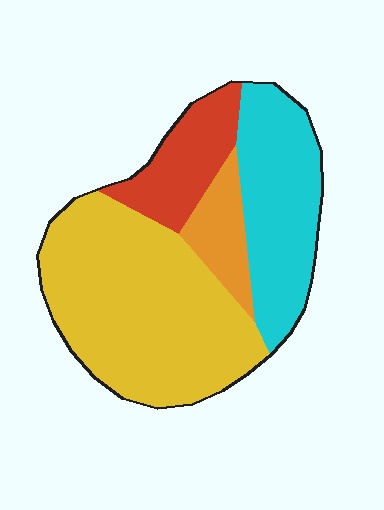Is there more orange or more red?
Red.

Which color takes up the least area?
Orange, at roughly 10%.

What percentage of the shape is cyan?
Cyan covers 27% of the shape.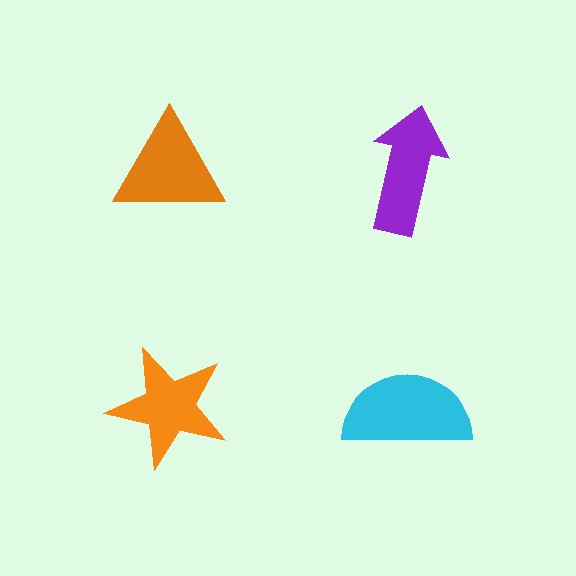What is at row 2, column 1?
An orange star.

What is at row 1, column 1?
An orange triangle.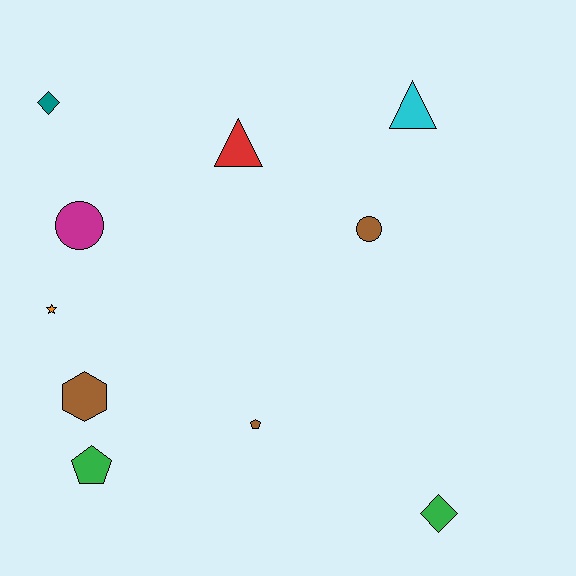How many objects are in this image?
There are 10 objects.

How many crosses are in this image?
There are no crosses.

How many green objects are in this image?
There are 2 green objects.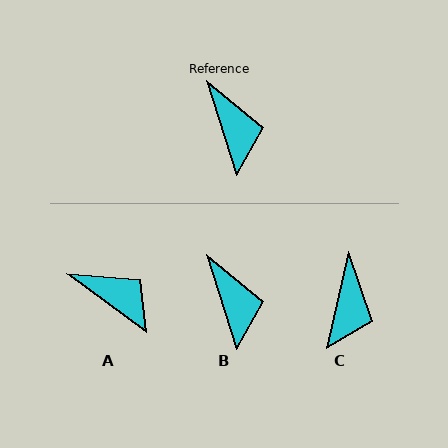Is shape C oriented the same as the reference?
No, it is off by about 31 degrees.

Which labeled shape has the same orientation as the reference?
B.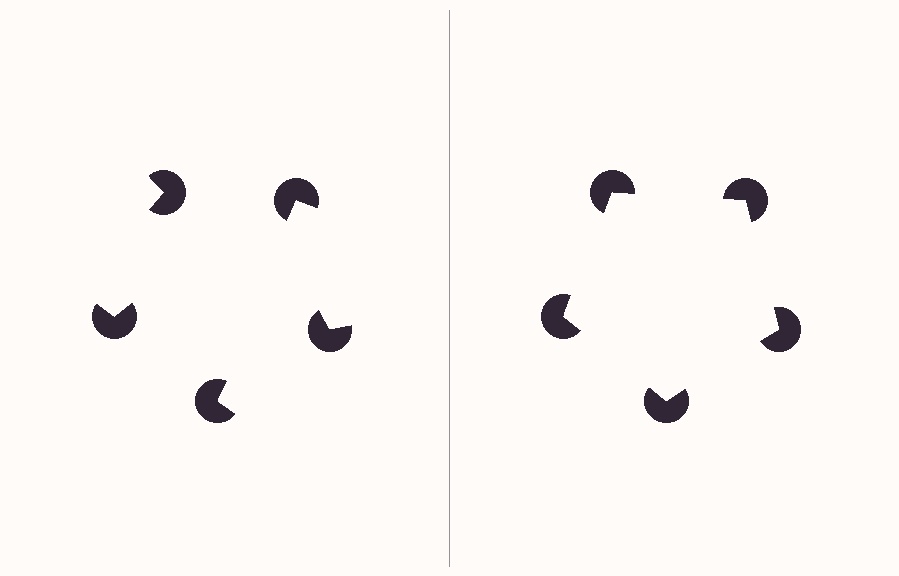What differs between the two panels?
The pac-man discs are positioned identically on both sides; only the wedge orientations differ. On the right they align to a pentagon; on the left they are misaligned.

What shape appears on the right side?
An illusory pentagon.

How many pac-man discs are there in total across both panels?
10 — 5 on each side.